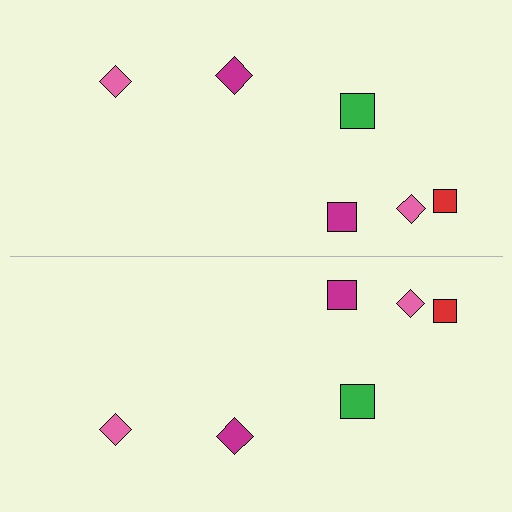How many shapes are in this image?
There are 12 shapes in this image.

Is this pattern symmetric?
Yes, this pattern has bilateral (reflection) symmetry.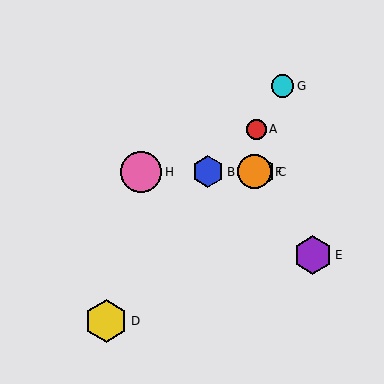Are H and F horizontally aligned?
Yes, both are at y≈172.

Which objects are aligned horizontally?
Objects B, C, F, H are aligned horizontally.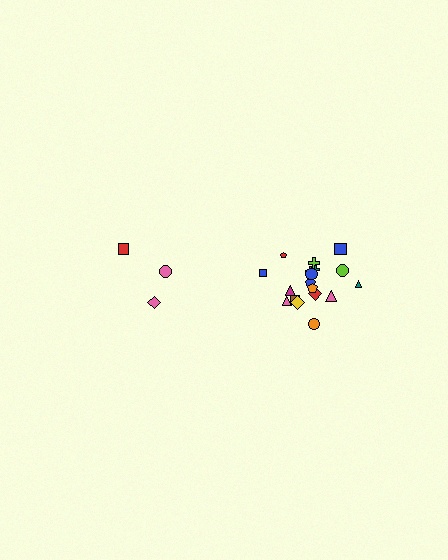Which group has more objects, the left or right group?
The right group.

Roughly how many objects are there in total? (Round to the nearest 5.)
Roughly 20 objects in total.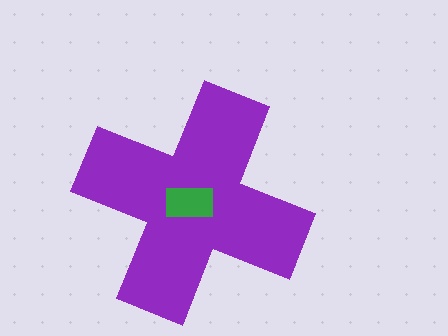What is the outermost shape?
The purple cross.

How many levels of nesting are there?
2.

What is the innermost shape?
The green rectangle.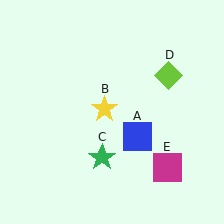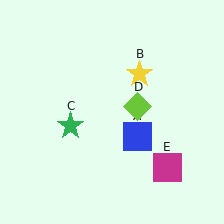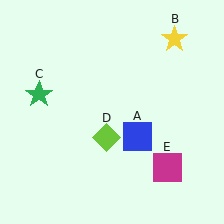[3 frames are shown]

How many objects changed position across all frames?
3 objects changed position: yellow star (object B), green star (object C), lime diamond (object D).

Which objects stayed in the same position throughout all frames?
Blue square (object A) and magenta square (object E) remained stationary.